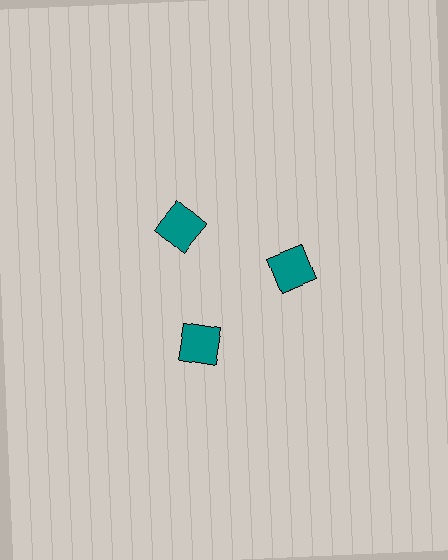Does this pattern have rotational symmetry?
Yes, this pattern has 3-fold rotational symmetry. It looks the same after rotating 120 degrees around the center.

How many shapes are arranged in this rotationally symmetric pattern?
There are 3 shapes, arranged in 3 groups of 1.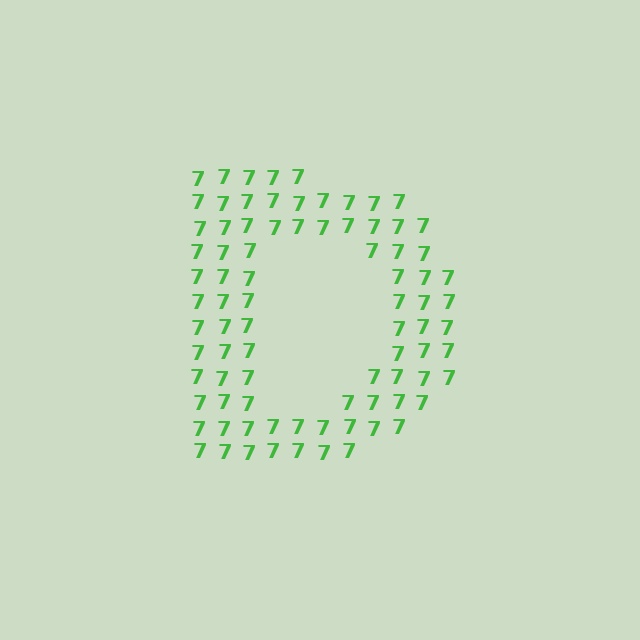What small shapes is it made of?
It is made of small digit 7's.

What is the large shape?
The large shape is the letter D.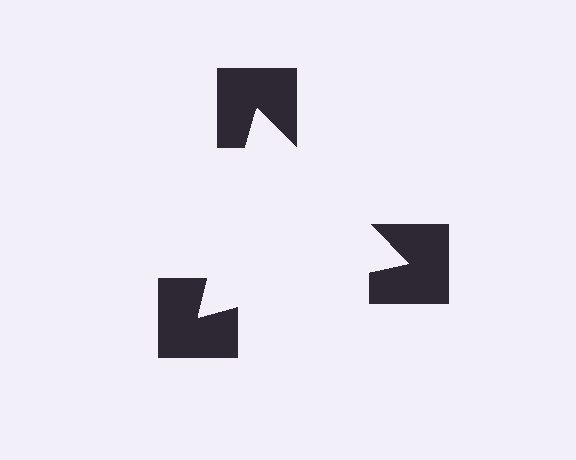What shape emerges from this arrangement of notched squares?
An illusory triangle — its edges are inferred from the aligned wedge cuts in the notched squares, not physically drawn.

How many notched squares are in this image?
There are 3 — one at each vertex of the illusory triangle.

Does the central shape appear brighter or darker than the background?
It typically appears slightly brighter than the background, even though no actual brightness change is drawn.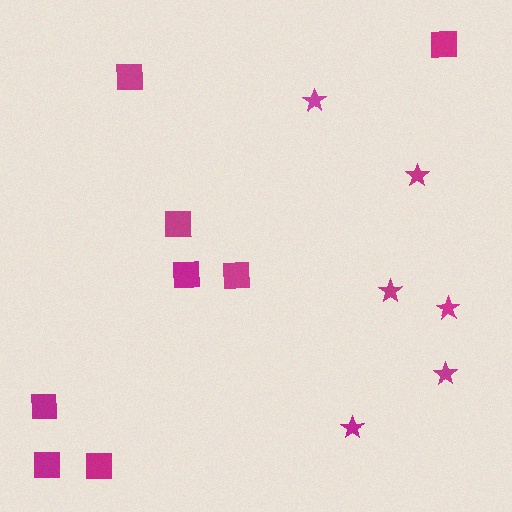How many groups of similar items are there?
There are 2 groups: one group of squares (8) and one group of stars (6).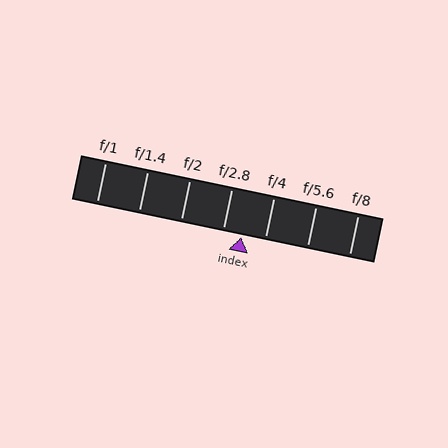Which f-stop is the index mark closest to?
The index mark is closest to f/2.8.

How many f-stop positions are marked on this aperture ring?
There are 7 f-stop positions marked.